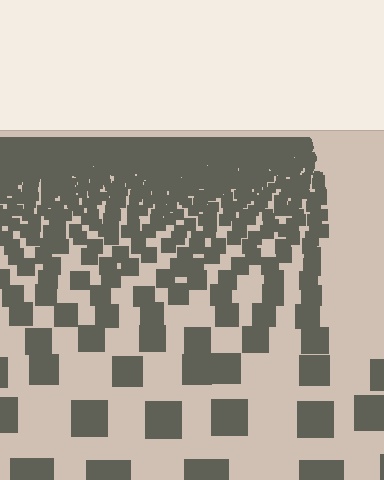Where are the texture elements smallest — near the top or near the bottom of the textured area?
Near the top.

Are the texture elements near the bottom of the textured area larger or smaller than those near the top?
Larger. Near the bottom, elements are closer to the viewer and appear at a bigger on-screen size.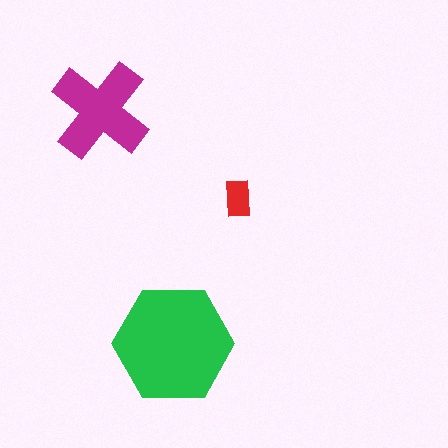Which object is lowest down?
The green hexagon is bottommost.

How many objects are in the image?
There are 3 objects in the image.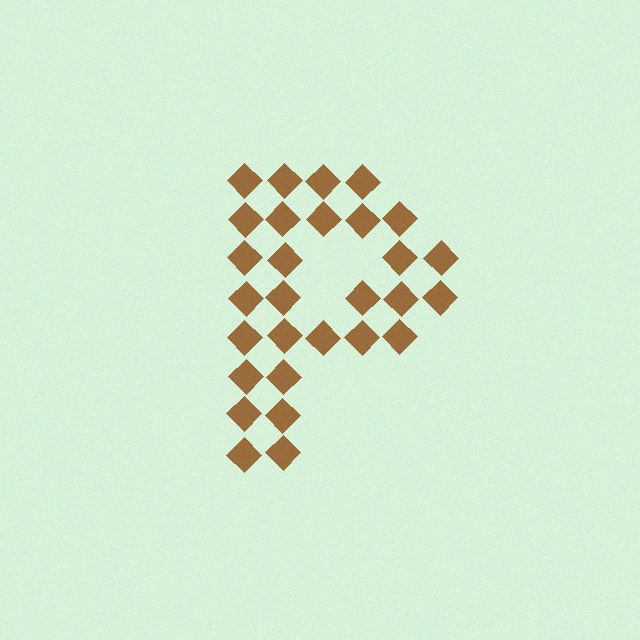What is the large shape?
The large shape is the letter P.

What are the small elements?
The small elements are diamonds.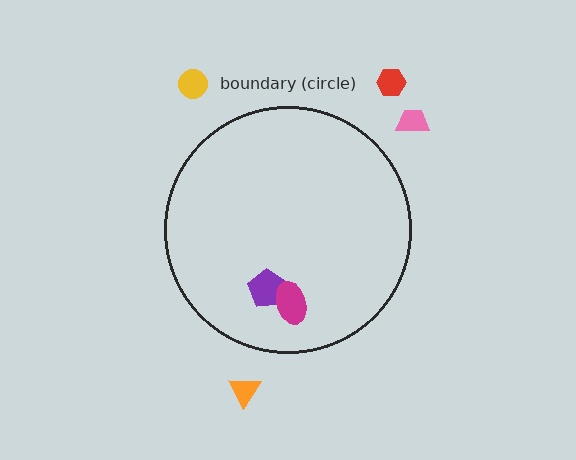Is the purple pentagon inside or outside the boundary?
Inside.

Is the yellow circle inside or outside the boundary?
Outside.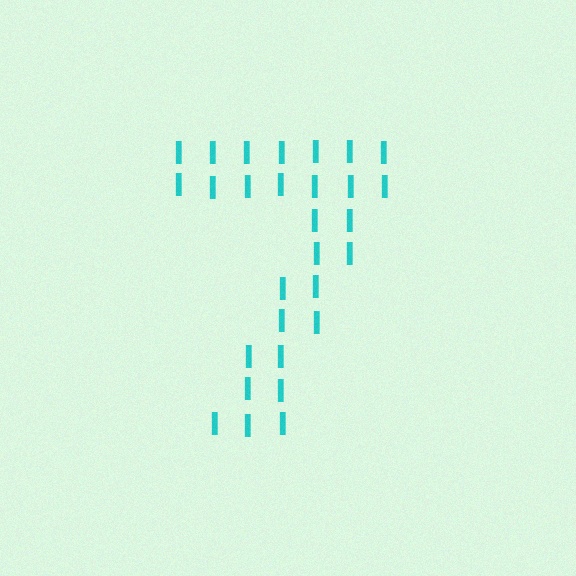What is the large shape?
The large shape is the digit 7.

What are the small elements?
The small elements are letter I's.